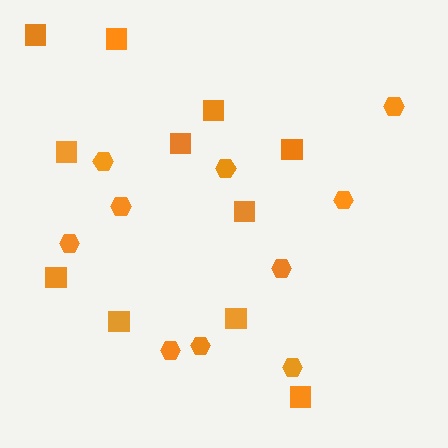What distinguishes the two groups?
There are 2 groups: one group of hexagons (10) and one group of squares (11).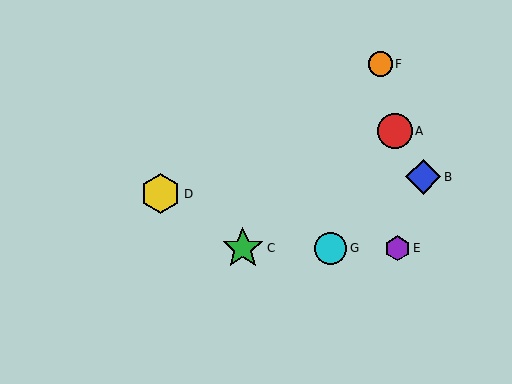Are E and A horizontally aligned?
No, E is at y≈248 and A is at y≈131.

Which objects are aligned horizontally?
Objects C, E, G are aligned horizontally.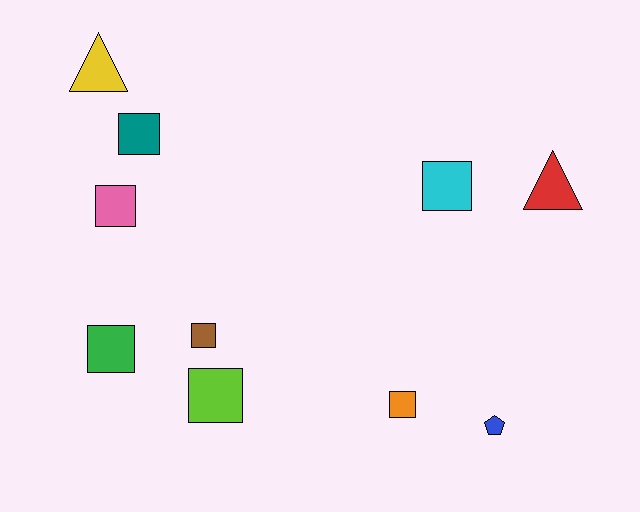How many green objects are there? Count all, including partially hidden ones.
There is 1 green object.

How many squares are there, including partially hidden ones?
There are 7 squares.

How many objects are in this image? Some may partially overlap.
There are 10 objects.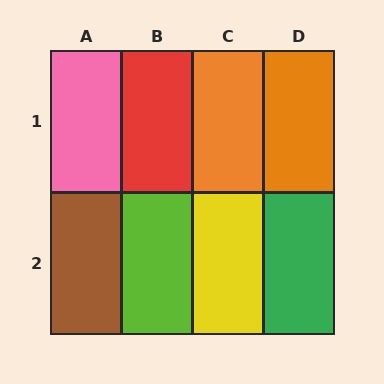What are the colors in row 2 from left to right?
Brown, lime, yellow, green.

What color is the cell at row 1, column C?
Orange.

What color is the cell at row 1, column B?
Red.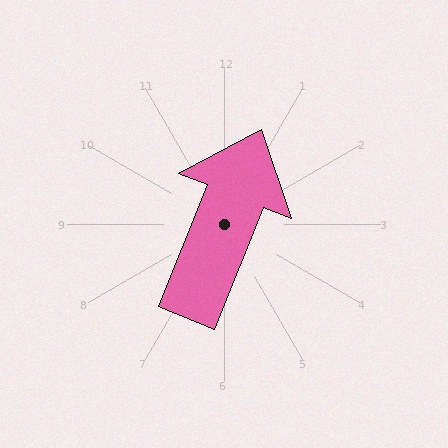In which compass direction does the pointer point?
North.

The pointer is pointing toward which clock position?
Roughly 1 o'clock.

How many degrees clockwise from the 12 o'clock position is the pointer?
Approximately 22 degrees.